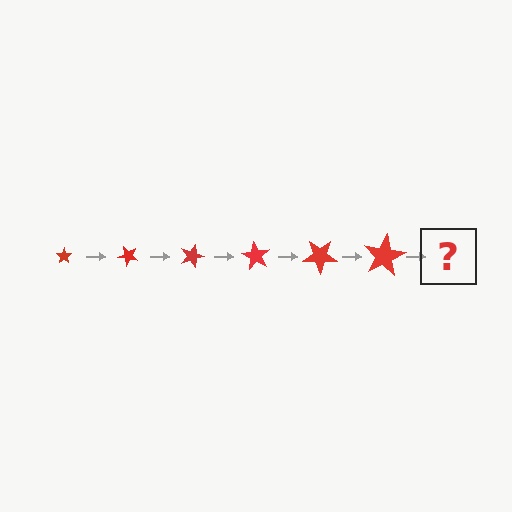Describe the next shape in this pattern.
It should be a star, larger than the previous one and rotated 270 degrees from the start.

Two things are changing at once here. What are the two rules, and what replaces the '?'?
The two rules are that the star grows larger each step and it rotates 45 degrees each step. The '?' should be a star, larger than the previous one and rotated 270 degrees from the start.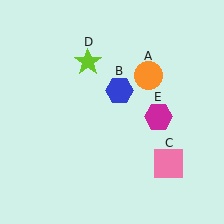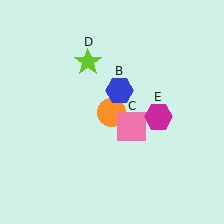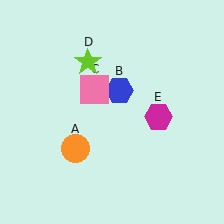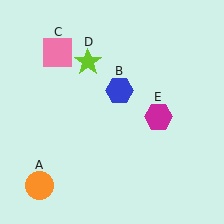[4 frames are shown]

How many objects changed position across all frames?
2 objects changed position: orange circle (object A), pink square (object C).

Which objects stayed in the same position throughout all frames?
Blue hexagon (object B) and lime star (object D) and magenta hexagon (object E) remained stationary.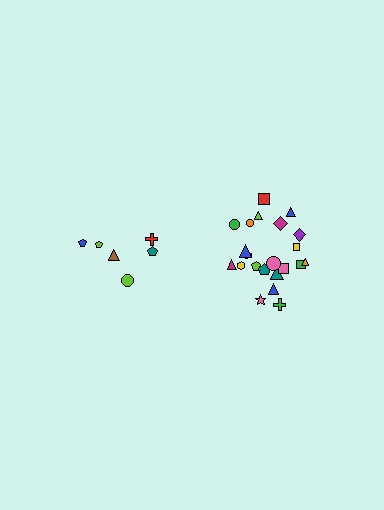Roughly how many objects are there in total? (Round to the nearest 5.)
Roughly 30 objects in total.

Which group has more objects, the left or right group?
The right group.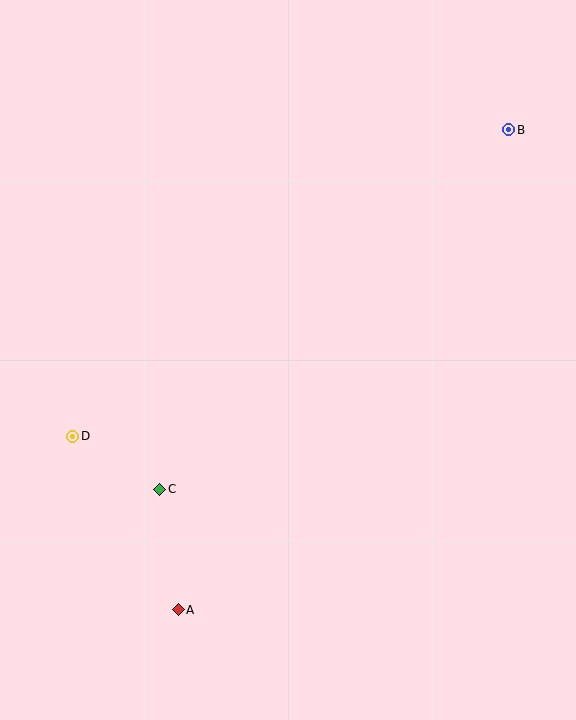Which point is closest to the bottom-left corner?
Point A is closest to the bottom-left corner.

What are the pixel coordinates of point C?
Point C is at (160, 489).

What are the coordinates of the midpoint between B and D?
The midpoint between B and D is at (291, 283).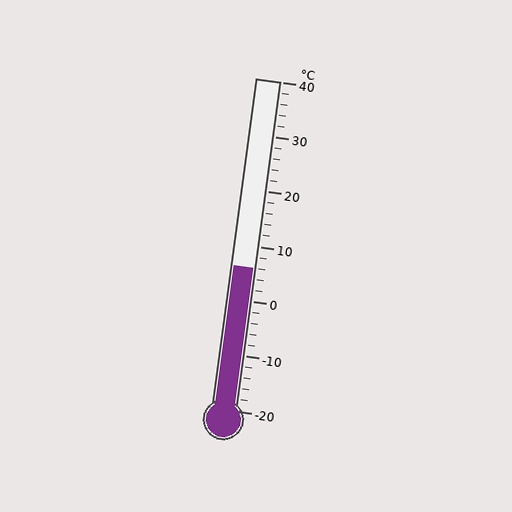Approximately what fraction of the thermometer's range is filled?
The thermometer is filled to approximately 45% of its range.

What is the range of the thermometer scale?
The thermometer scale ranges from -20°C to 40°C.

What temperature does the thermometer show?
The thermometer shows approximately 6°C.